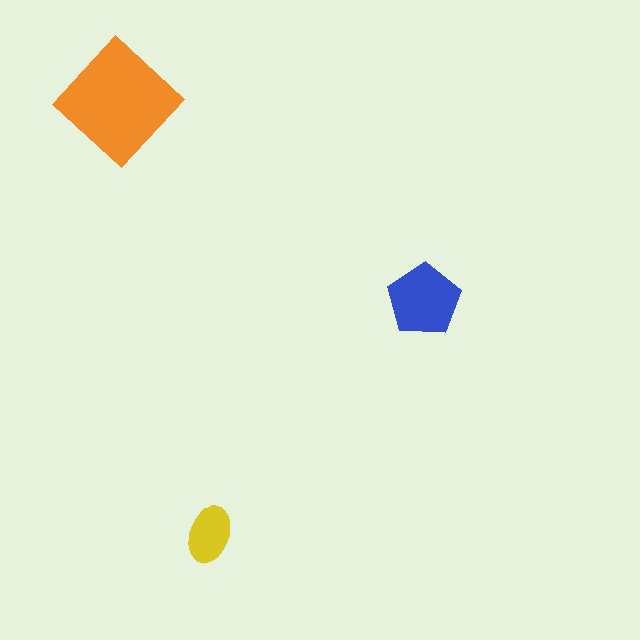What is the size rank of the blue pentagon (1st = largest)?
2nd.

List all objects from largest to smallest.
The orange diamond, the blue pentagon, the yellow ellipse.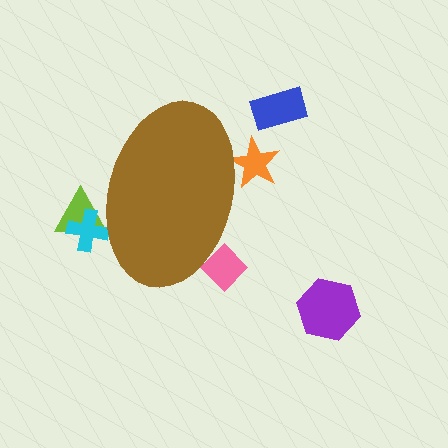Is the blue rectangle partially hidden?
No, the blue rectangle is fully visible.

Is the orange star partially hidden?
Yes, the orange star is partially hidden behind the brown ellipse.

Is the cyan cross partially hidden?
Yes, the cyan cross is partially hidden behind the brown ellipse.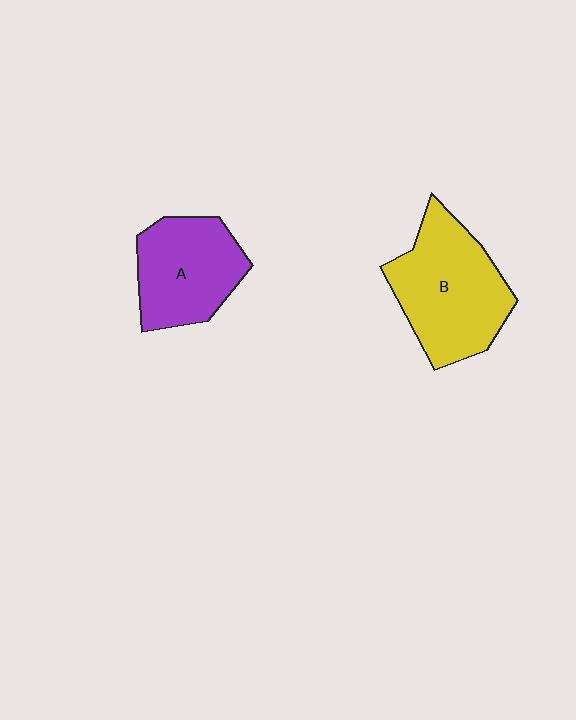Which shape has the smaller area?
Shape A (purple).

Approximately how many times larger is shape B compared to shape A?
Approximately 1.3 times.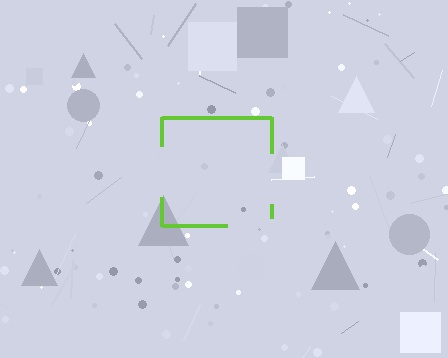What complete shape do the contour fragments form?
The contour fragments form a square.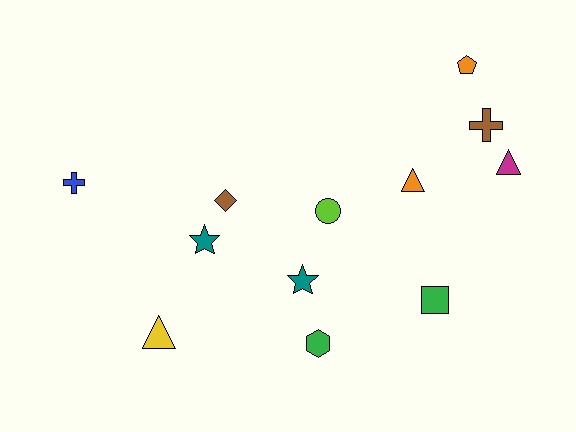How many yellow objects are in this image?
There is 1 yellow object.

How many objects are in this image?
There are 12 objects.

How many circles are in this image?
There is 1 circle.